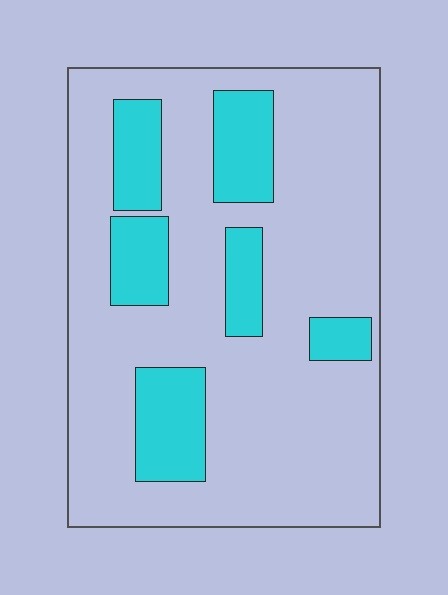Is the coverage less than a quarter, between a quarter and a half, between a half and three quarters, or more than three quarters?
Less than a quarter.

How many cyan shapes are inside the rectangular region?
6.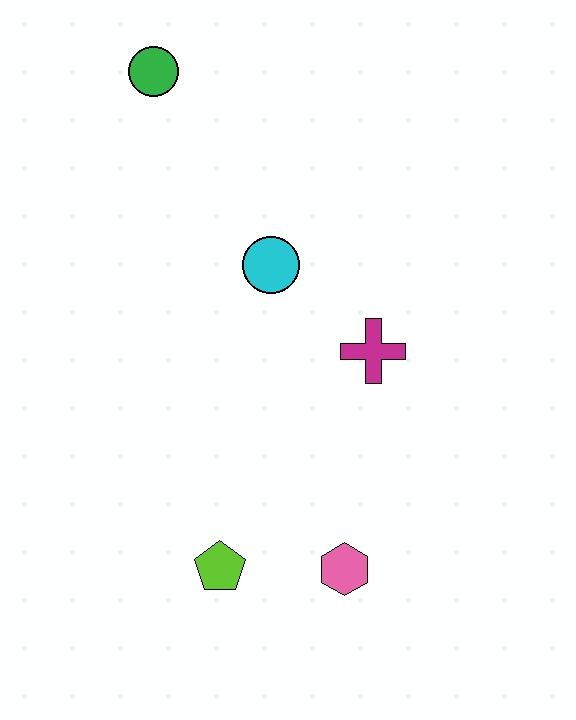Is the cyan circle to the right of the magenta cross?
No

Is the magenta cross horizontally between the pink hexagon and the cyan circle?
No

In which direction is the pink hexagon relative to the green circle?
The pink hexagon is below the green circle.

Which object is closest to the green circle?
The cyan circle is closest to the green circle.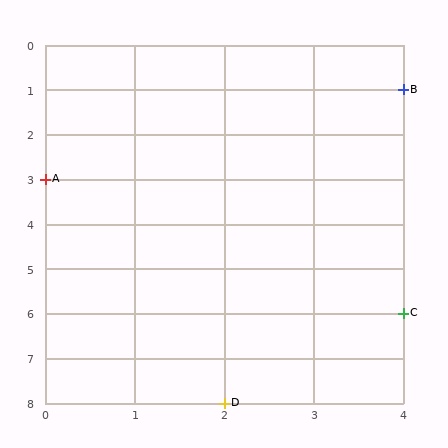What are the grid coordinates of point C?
Point C is at grid coordinates (4, 6).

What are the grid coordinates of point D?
Point D is at grid coordinates (2, 8).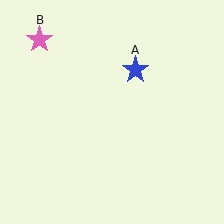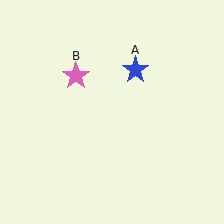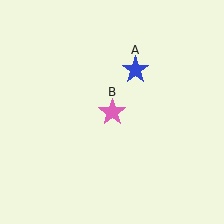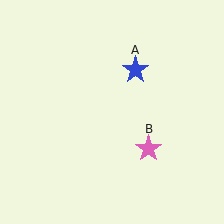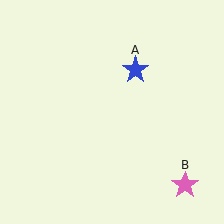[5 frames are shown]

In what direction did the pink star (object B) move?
The pink star (object B) moved down and to the right.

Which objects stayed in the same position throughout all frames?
Blue star (object A) remained stationary.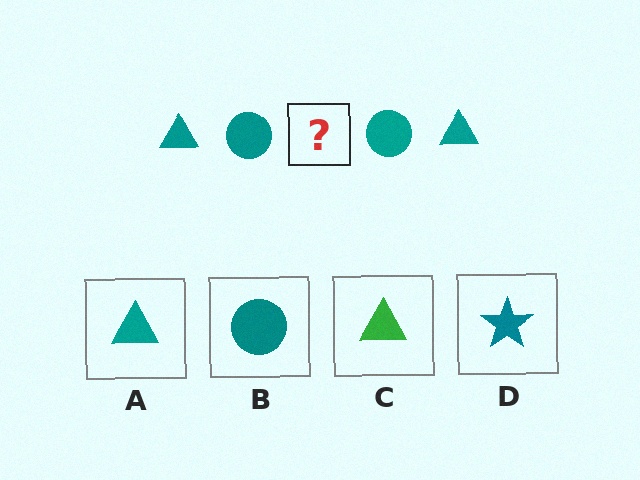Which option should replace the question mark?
Option A.